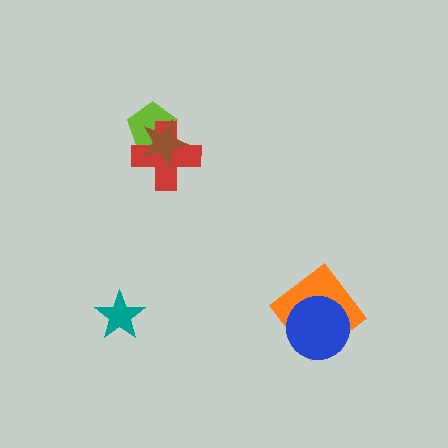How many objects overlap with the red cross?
2 objects overlap with the red cross.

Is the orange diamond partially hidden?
Yes, it is partially covered by another shape.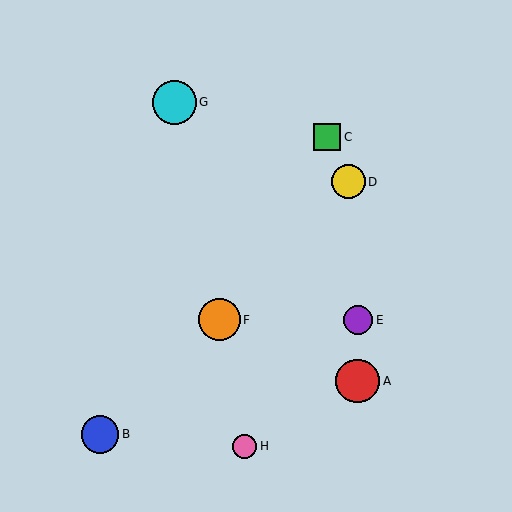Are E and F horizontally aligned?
Yes, both are at y≈320.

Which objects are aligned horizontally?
Objects E, F are aligned horizontally.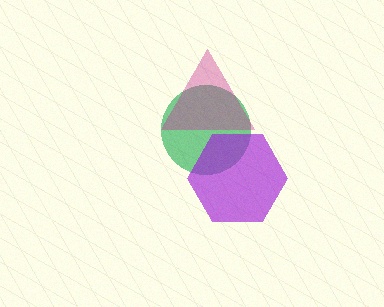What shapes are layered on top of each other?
The layered shapes are: a green circle, a purple hexagon, a magenta triangle.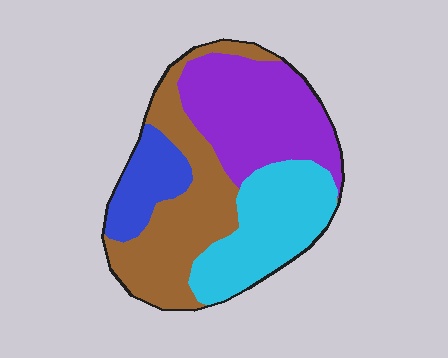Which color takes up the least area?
Blue, at roughly 10%.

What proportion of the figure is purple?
Purple takes up about one third (1/3) of the figure.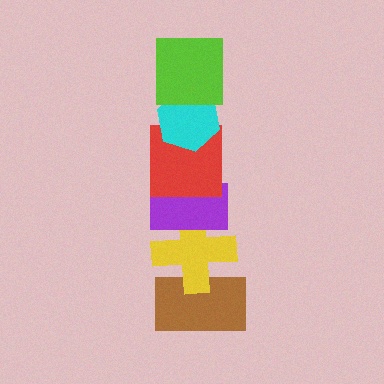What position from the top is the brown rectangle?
The brown rectangle is 6th from the top.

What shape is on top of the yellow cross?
The purple rectangle is on top of the yellow cross.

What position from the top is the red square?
The red square is 3rd from the top.